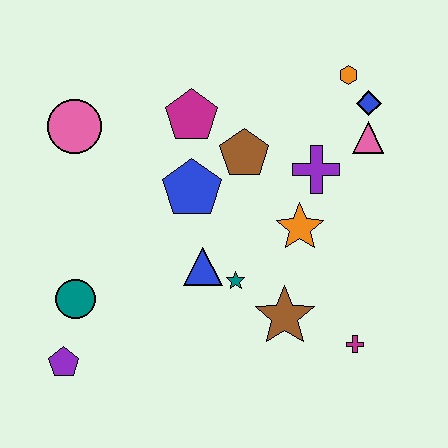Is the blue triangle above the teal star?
Yes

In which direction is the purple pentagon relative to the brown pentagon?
The purple pentagon is below the brown pentagon.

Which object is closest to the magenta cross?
The brown star is closest to the magenta cross.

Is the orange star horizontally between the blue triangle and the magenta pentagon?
No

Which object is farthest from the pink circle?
The magenta cross is farthest from the pink circle.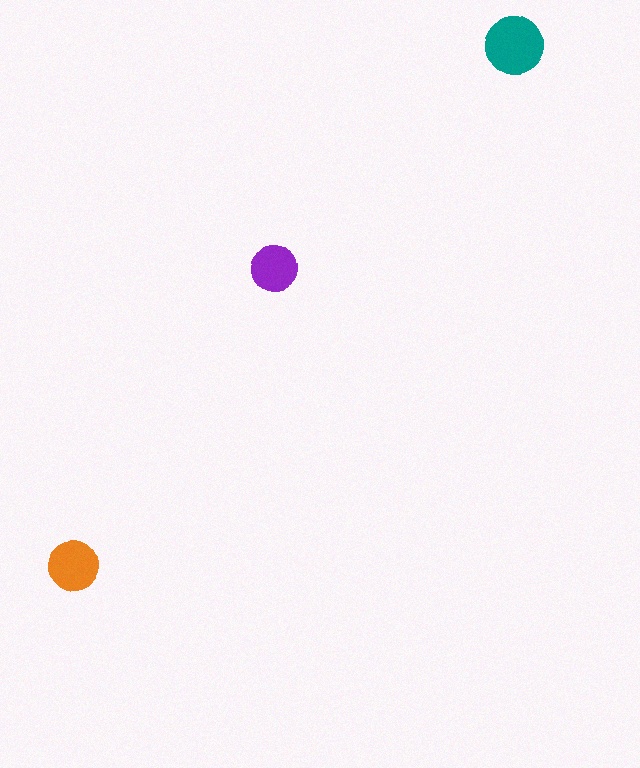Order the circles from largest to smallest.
the teal one, the orange one, the purple one.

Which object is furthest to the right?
The teal circle is rightmost.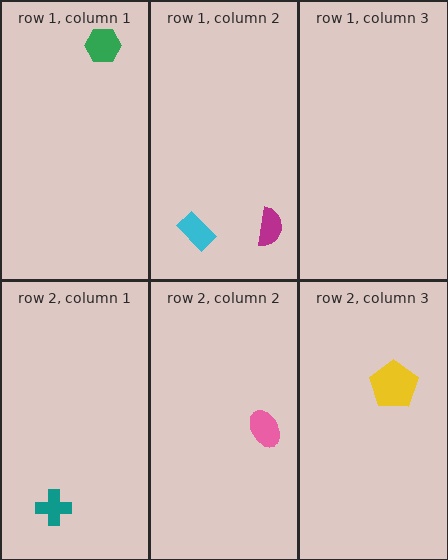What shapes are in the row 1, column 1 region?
The green hexagon.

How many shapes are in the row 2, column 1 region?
1.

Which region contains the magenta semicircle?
The row 1, column 2 region.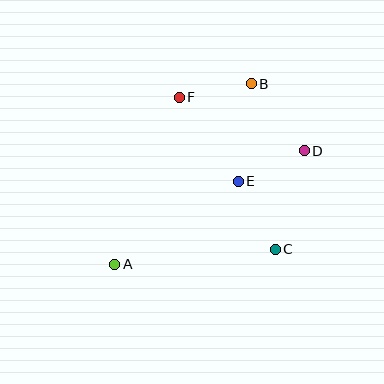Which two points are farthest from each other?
Points A and B are farthest from each other.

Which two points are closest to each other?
Points D and E are closest to each other.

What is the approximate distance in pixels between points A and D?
The distance between A and D is approximately 221 pixels.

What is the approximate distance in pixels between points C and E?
The distance between C and E is approximately 77 pixels.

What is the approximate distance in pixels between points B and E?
The distance between B and E is approximately 99 pixels.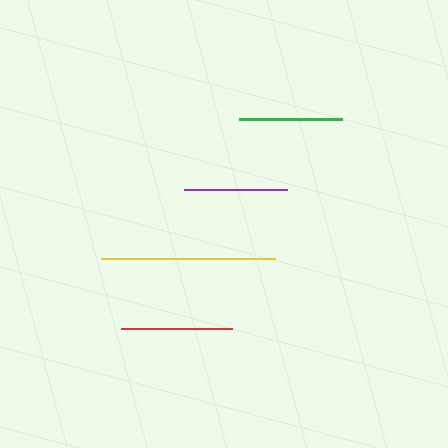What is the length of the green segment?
The green segment is approximately 103 pixels long.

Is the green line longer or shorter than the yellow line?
The yellow line is longer than the green line.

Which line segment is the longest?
The yellow line is the longest at approximately 174 pixels.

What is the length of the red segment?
The red segment is approximately 111 pixels long.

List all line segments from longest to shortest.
From longest to shortest: yellow, red, purple, green.